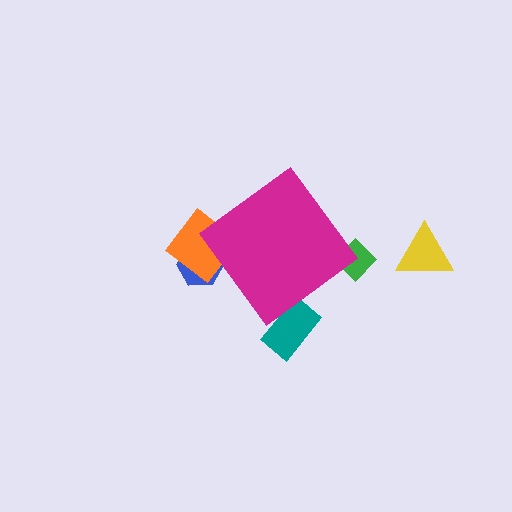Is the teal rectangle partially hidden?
Yes, the teal rectangle is partially hidden behind the magenta diamond.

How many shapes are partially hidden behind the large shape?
4 shapes are partially hidden.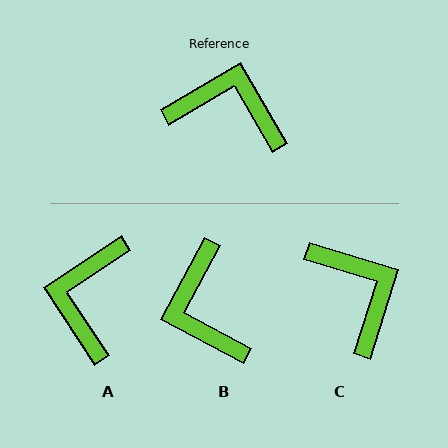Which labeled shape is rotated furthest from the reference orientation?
B, about 121 degrees away.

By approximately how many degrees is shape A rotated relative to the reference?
Approximately 93 degrees counter-clockwise.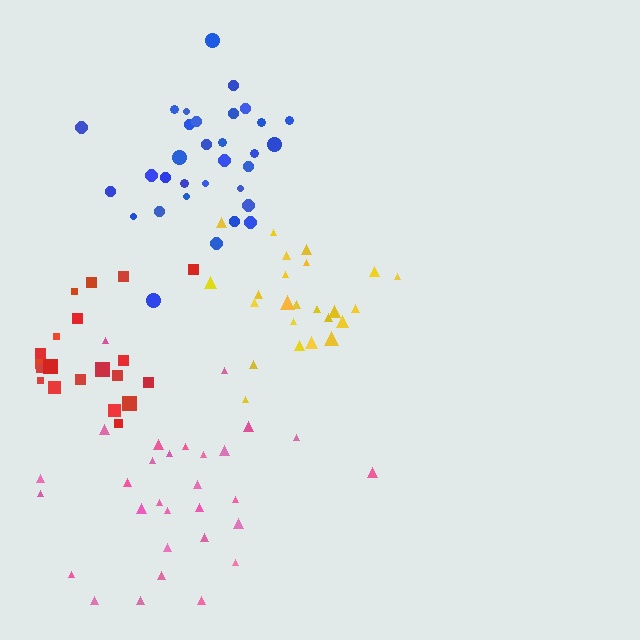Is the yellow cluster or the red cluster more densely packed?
Yellow.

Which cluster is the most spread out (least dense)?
Red.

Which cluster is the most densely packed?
Yellow.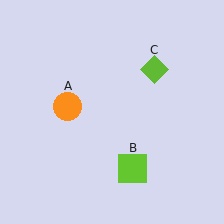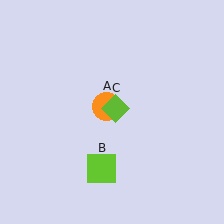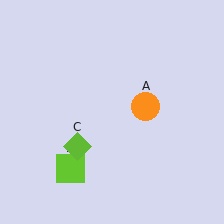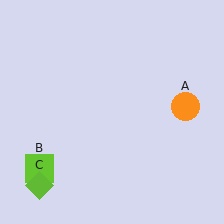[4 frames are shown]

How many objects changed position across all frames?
3 objects changed position: orange circle (object A), lime square (object B), lime diamond (object C).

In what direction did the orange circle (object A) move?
The orange circle (object A) moved right.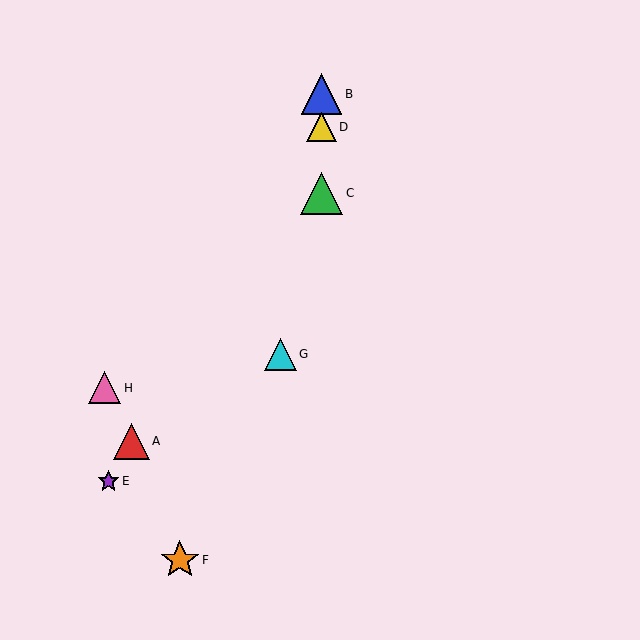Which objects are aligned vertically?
Objects B, C, D are aligned vertically.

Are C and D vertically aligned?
Yes, both are at x≈321.